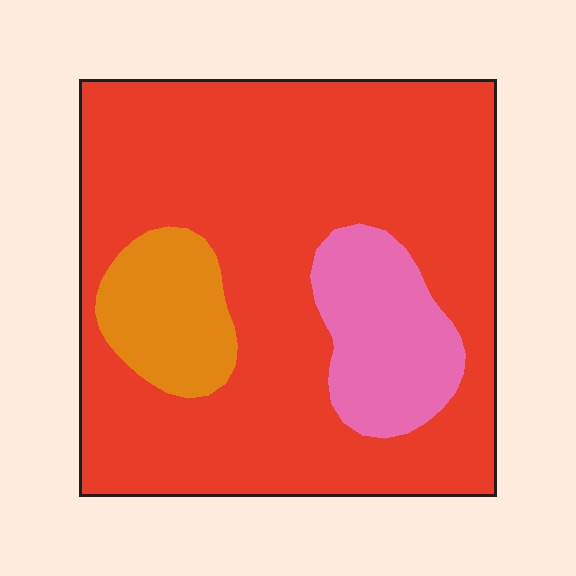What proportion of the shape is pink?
Pink covers about 15% of the shape.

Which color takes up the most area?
Red, at roughly 75%.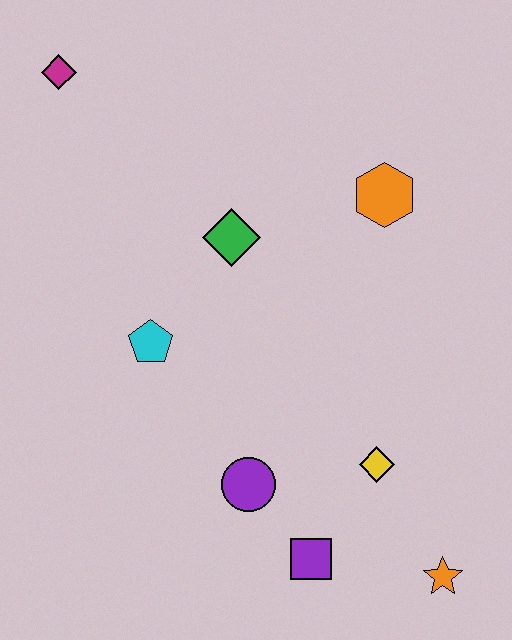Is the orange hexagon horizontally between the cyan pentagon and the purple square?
No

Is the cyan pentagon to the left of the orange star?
Yes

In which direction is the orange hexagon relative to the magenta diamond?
The orange hexagon is to the right of the magenta diamond.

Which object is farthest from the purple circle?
The magenta diamond is farthest from the purple circle.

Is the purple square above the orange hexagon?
No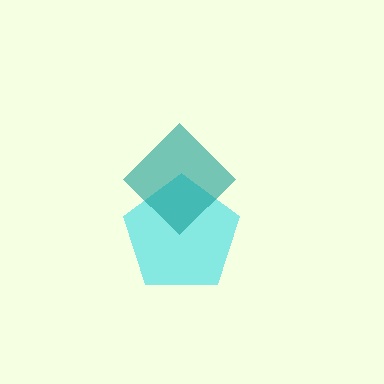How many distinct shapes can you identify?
There are 2 distinct shapes: a cyan pentagon, a teal diamond.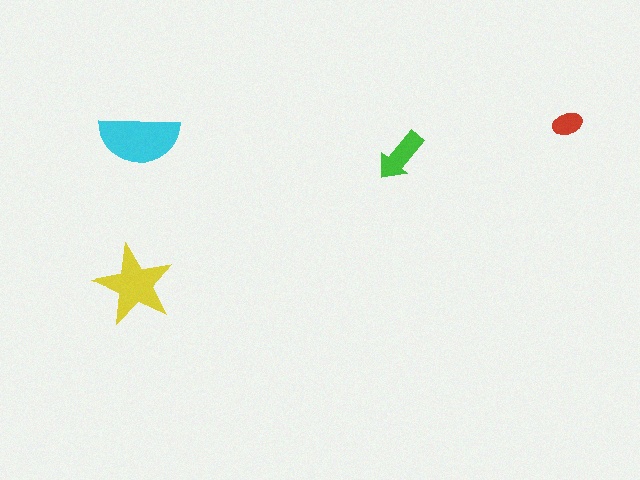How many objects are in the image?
There are 4 objects in the image.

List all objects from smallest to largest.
The red ellipse, the green arrow, the yellow star, the cyan semicircle.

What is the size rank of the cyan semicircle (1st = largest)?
1st.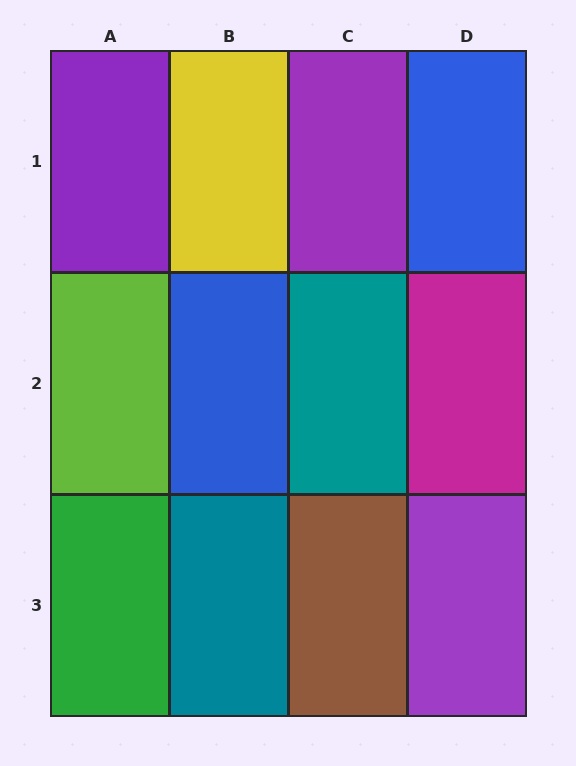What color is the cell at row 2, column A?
Lime.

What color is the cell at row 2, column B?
Blue.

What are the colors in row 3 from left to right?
Green, teal, brown, purple.